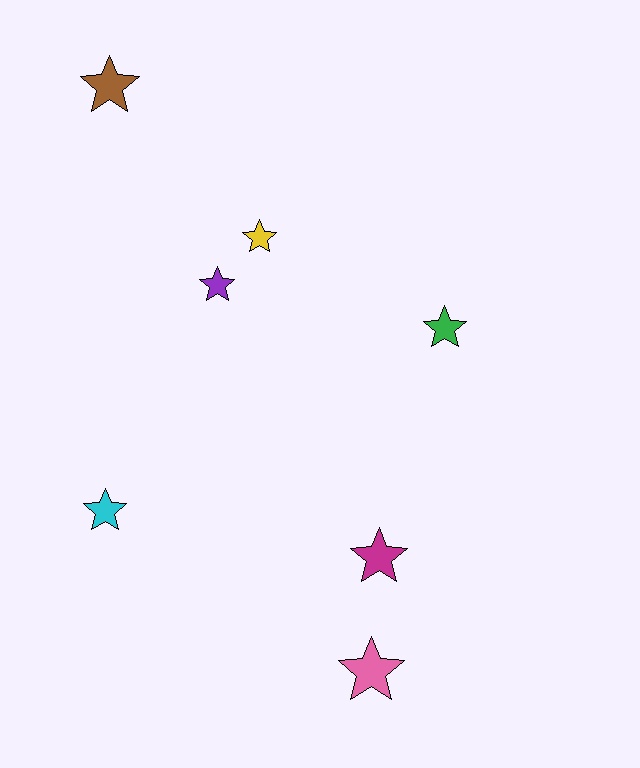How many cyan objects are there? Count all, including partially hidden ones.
There is 1 cyan object.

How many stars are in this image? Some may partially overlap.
There are 7 stars.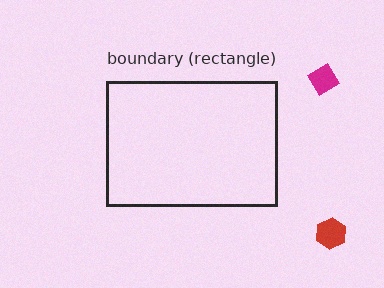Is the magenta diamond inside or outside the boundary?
Outside.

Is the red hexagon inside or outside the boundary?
Outside.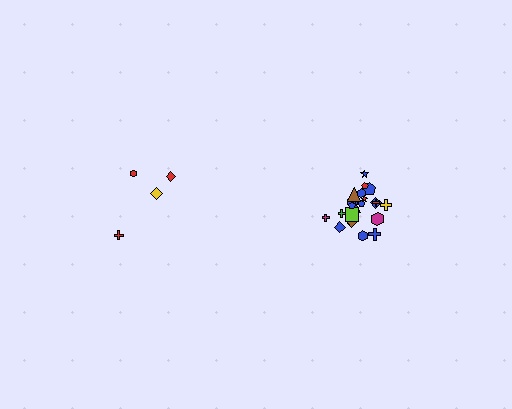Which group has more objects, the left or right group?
The right group.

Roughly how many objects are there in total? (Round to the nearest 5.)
Roughly 25 objects in total.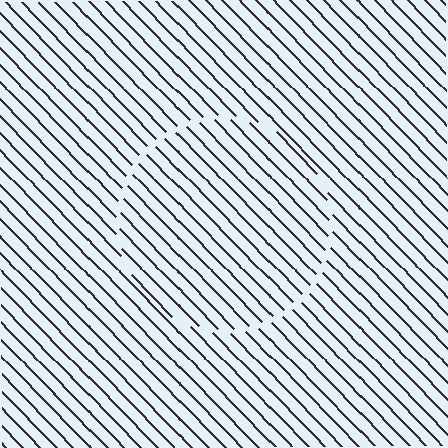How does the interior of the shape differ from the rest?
The interior of the shape contains the same grating, shifted by half a period — the contour is defined by the phase discontinuity where line-ends from the inner and outer gratings abut.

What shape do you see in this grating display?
An illusory circle. The interior of the shape contains the same grating, shifted by half a period — the contour is defined by the phase discontinuity where line-ends from the inner and outer gratings abut.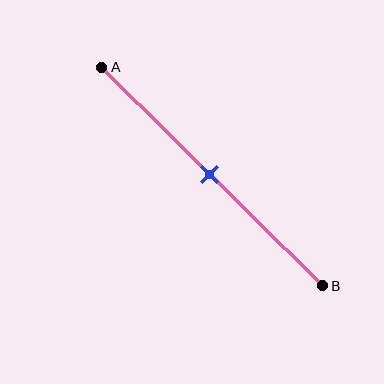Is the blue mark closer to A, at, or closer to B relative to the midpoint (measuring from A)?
The blue mark is approximately at the midpoint of segment AB.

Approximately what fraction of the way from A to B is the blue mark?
The blue mark is approximately 50% of the way from A to B.